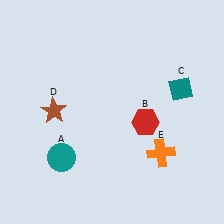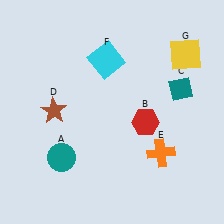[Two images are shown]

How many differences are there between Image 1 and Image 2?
There are 2 differences between the two images.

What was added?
A cyan square (F), a yellow square (G) were added in Image 2.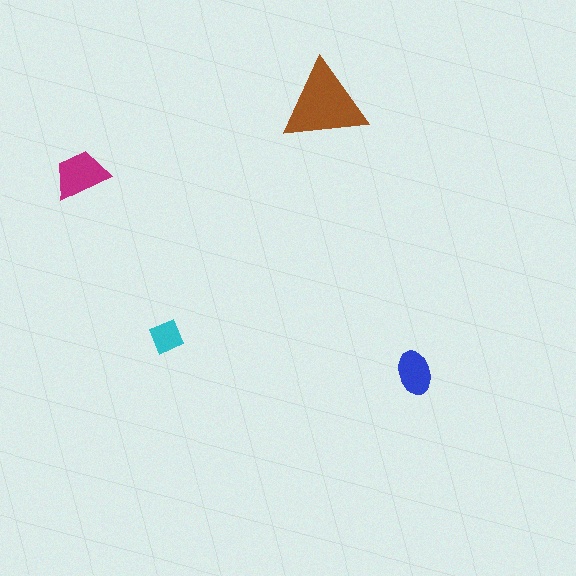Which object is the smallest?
The cyan diamond.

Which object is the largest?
The brown triangle.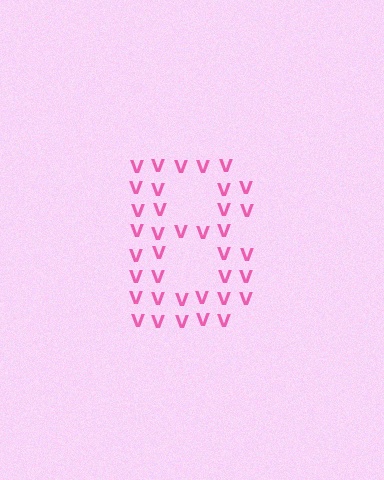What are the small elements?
The small elements are letter V's.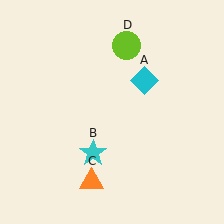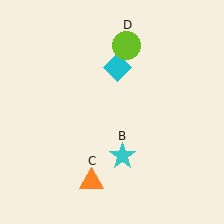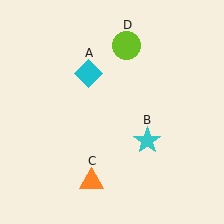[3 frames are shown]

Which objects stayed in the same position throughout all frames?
Orange triangle (object C) and lime circle (object D) remained stationary.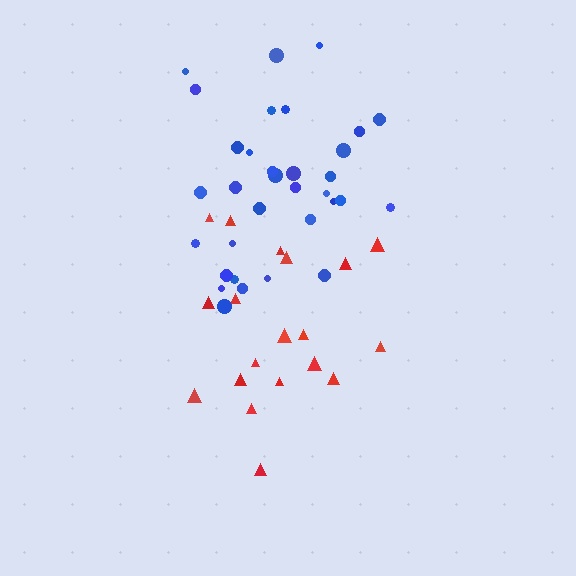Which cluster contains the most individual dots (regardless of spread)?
Blue (33).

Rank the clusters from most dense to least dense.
blue, red.